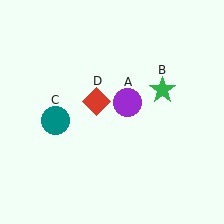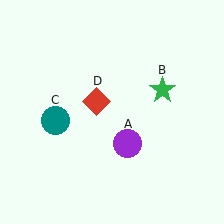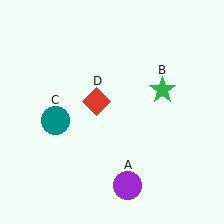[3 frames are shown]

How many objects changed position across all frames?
1 object changed position: purple circle (object A).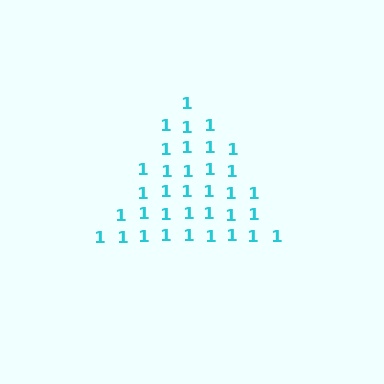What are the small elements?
The small elements are digit 1's.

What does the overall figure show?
The overall figure shows a triangle.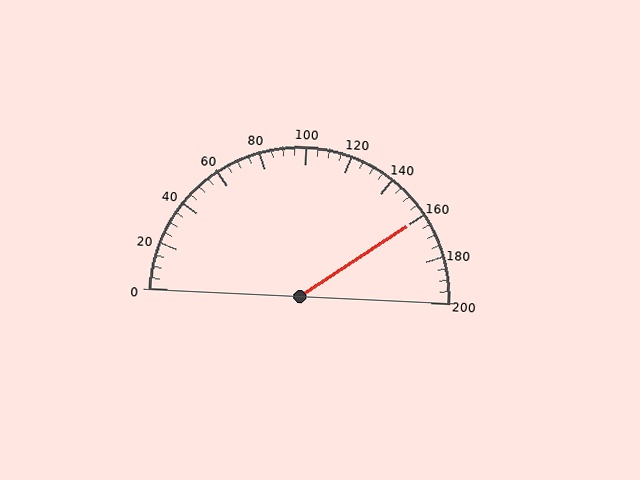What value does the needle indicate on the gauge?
The needle indicates approximately 160.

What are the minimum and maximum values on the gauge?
The gauge ranges from 0 to 200.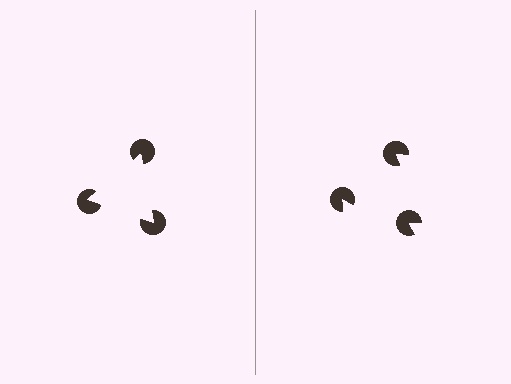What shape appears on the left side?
An illusory triangle.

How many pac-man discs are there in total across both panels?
6 — 3 on each side.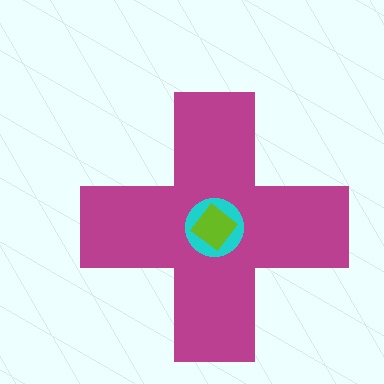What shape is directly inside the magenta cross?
The cyan circle.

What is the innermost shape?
The lime diamond.